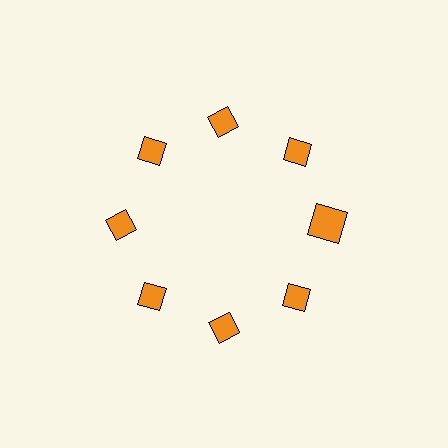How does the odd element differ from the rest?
It has a different shape: square instead of diamond.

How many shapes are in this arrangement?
There are 8 shapes arranged in a ring pattern.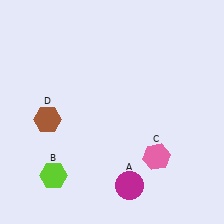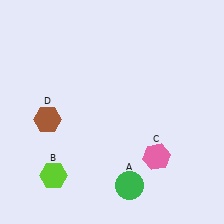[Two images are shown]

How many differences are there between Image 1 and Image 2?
There is 1 difference between the two images.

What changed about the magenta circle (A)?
In Image 1, A is magenta. In Image 2, it changed to green.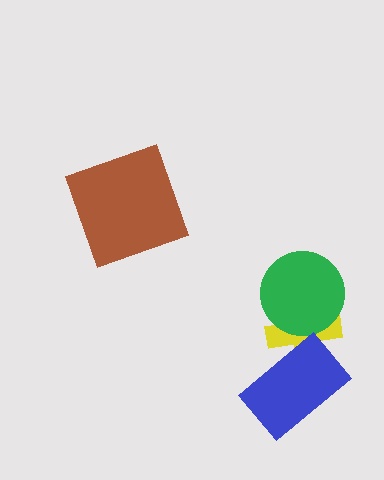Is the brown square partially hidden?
No, no other shape covers it.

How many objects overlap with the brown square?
0 objects overlap with the brown square.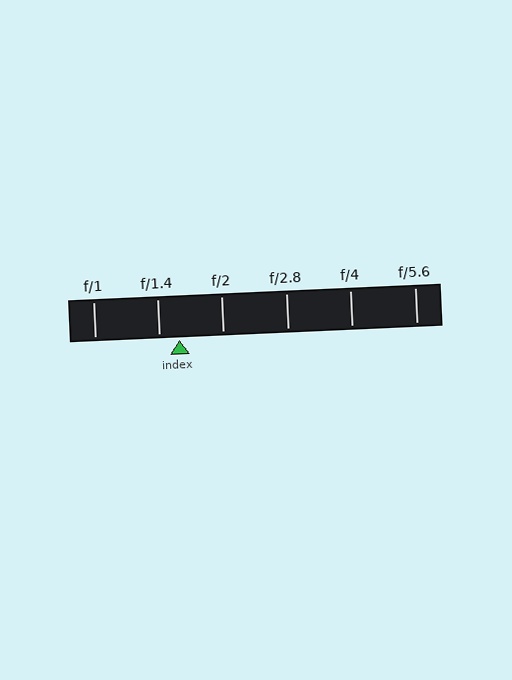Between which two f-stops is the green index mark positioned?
The index mark is between f/1.4 and f/2.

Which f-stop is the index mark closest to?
The index mark is closest to f/1.4.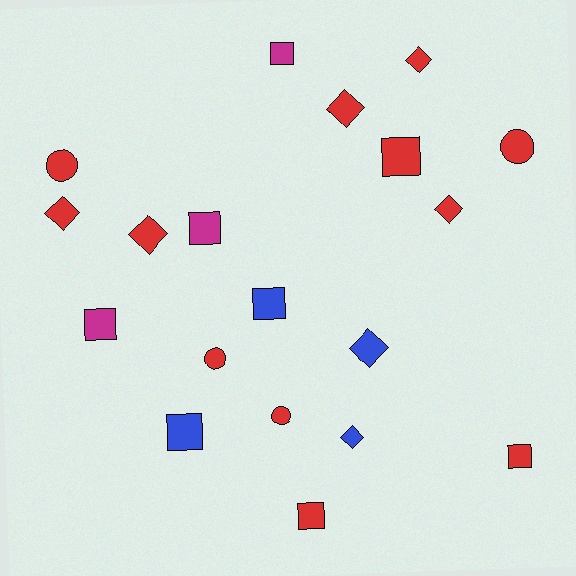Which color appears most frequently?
Red, with 12 objects.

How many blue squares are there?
There are 2 blue squares.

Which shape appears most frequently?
Square, with 8 objects.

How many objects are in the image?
There are 19 objects.